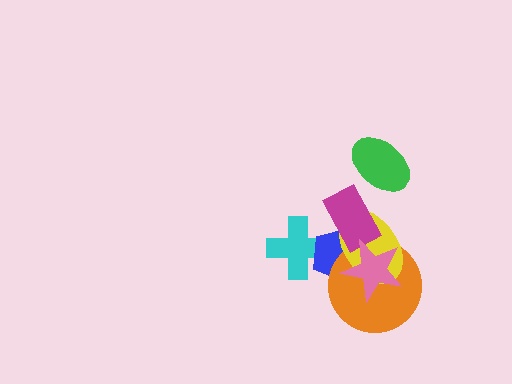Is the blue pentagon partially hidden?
Yes, it is partially covered by another shape.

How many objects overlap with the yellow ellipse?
4 objects overlap with the yellow ellipse.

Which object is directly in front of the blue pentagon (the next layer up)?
The orange circle is directly in front of the blue pentagon.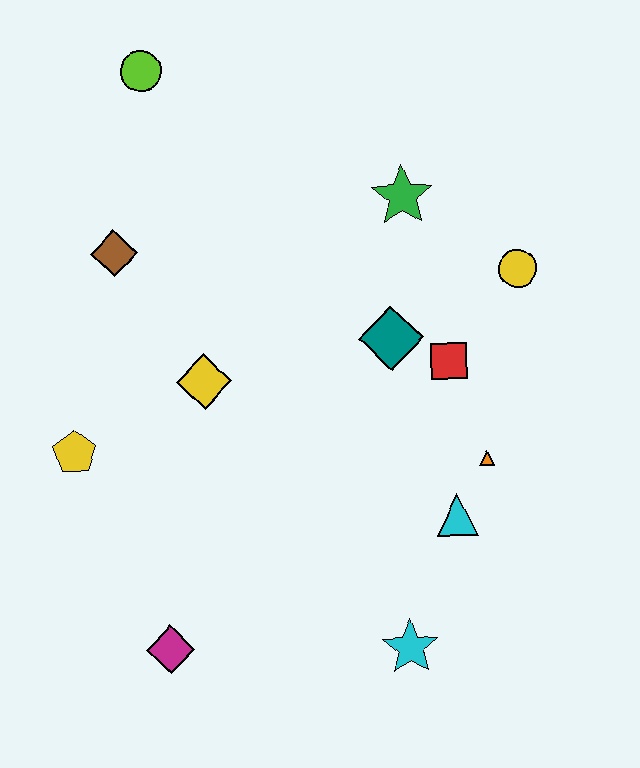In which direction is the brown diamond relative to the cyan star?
The brown diamond is above the cyan star.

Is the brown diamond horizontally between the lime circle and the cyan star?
No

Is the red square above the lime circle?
No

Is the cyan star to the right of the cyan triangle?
No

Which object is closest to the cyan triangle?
The orange triangle is closest to the cyan triangle.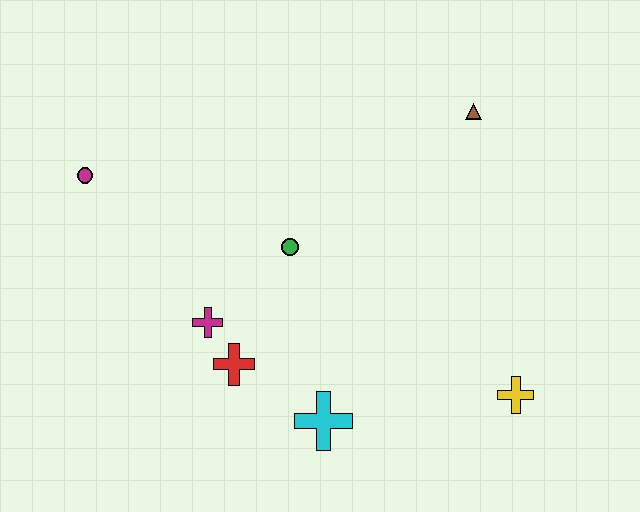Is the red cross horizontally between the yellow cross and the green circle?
No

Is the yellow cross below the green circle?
Yes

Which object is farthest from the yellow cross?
The magenta circle is farthest from the yellow cross.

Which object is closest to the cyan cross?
The red cross is closest to the cyan cross.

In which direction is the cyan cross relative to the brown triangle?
The cyan cross is below the brown triangle.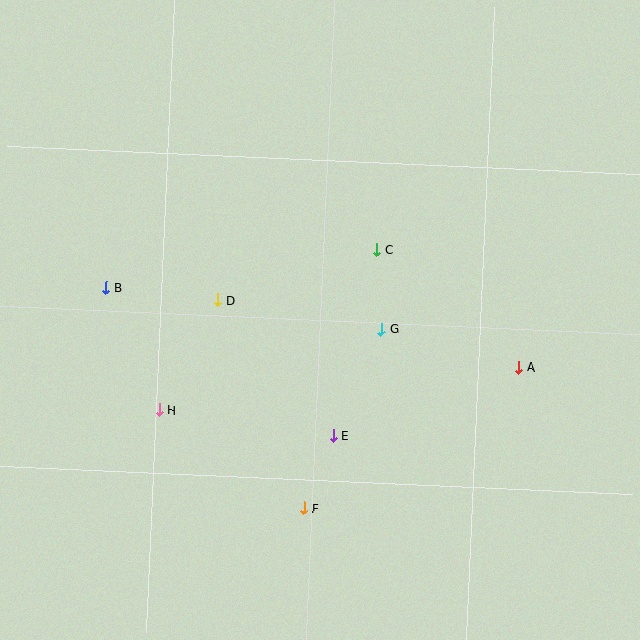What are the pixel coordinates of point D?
Point D is at (218, 300).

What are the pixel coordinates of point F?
Point F is at (304, 508).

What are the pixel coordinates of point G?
Point G is at (381, 329).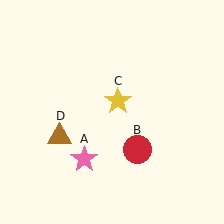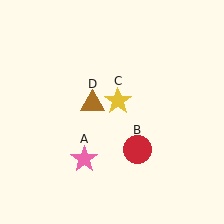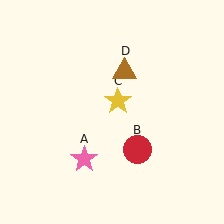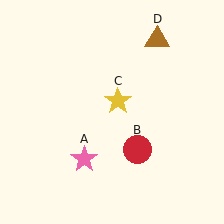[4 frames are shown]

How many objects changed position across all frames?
1 object changed position: brown triangle (object D).